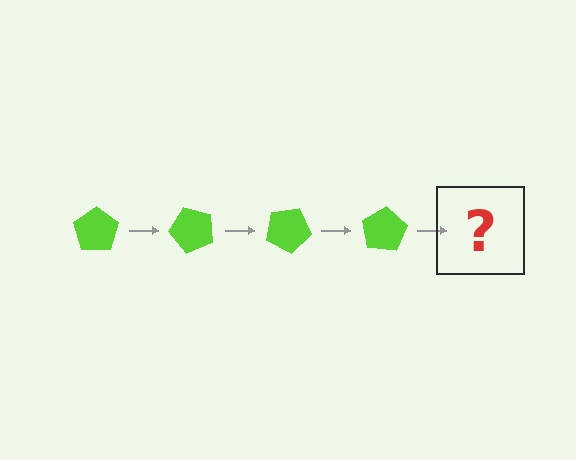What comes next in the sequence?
The next element should be a lime pentagon rotated 200 degrees.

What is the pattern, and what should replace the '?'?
The pattern is that the pentagon rotates 50 degrees each step. The '?' should be a lime pentagon rotated 200 degrees.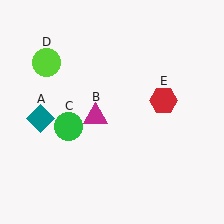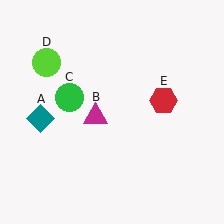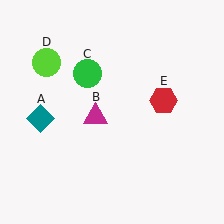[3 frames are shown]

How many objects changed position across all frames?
1 object changed position: green circle (object C).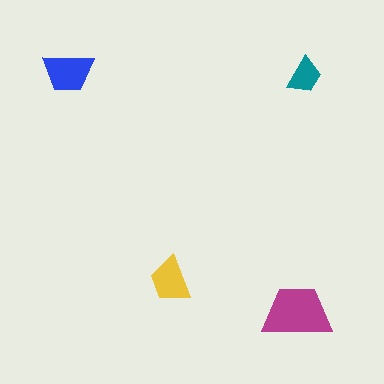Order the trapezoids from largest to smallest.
the magenta one, the blue one, the yellow one, the teal one.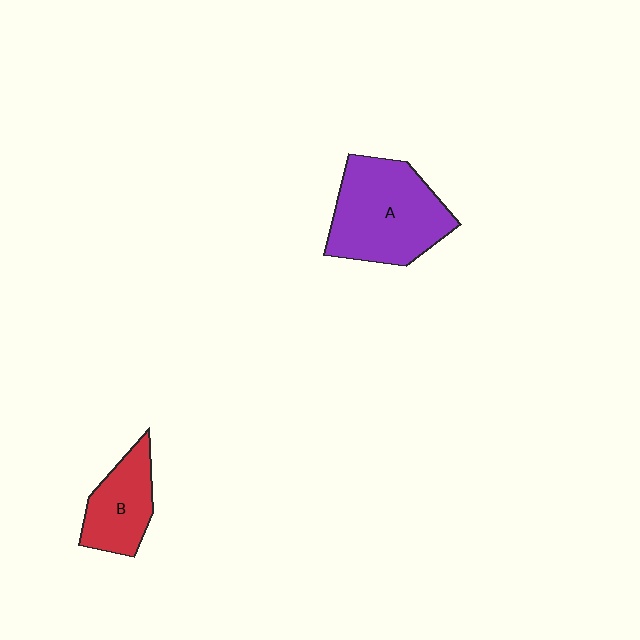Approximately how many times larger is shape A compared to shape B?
Approximately 1.8 times.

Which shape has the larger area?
Shape A (purple).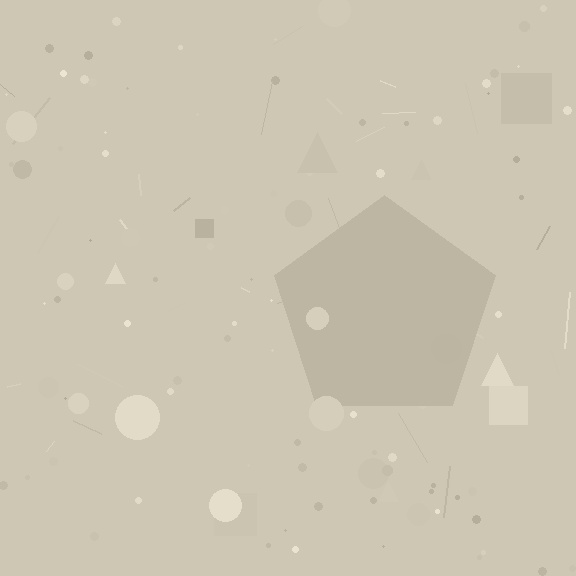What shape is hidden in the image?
A pentagon is hidden in the image.